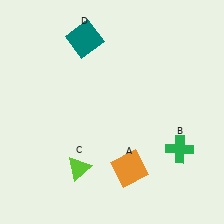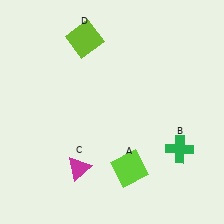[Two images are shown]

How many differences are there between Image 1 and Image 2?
There are 3 differences between the two images.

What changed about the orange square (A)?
In Image 1, A is orange. In Image 2, it changed to lime.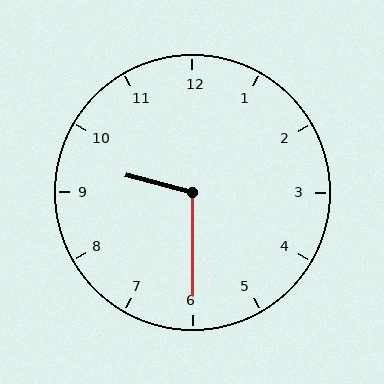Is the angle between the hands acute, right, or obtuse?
It is obtuse.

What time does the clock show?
9:30.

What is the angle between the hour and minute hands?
Approximately 105 degrees.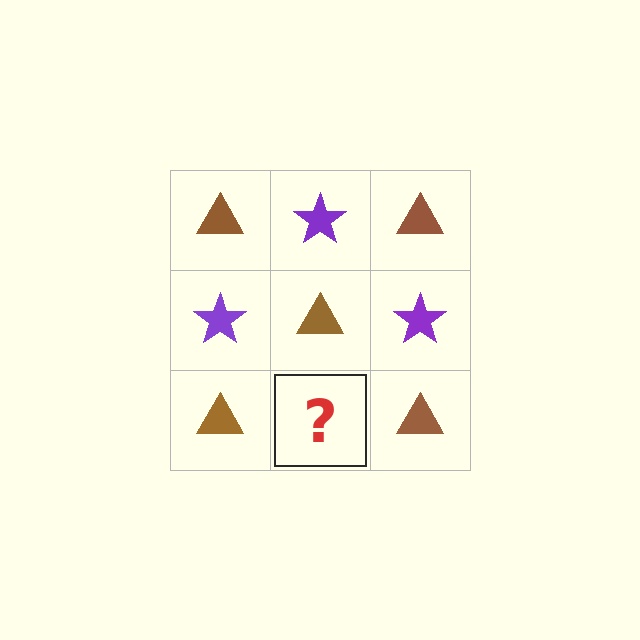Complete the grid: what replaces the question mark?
The question mark should be replaced with a purple star.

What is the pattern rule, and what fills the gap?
The rule is that it alternates brown triangle and purple star in a checkerboard pattern. The gap should be filled with a purple star.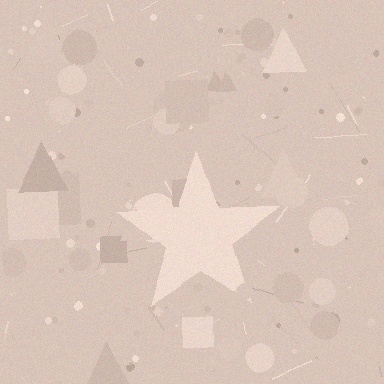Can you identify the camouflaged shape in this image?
The camouflaged shape is a star.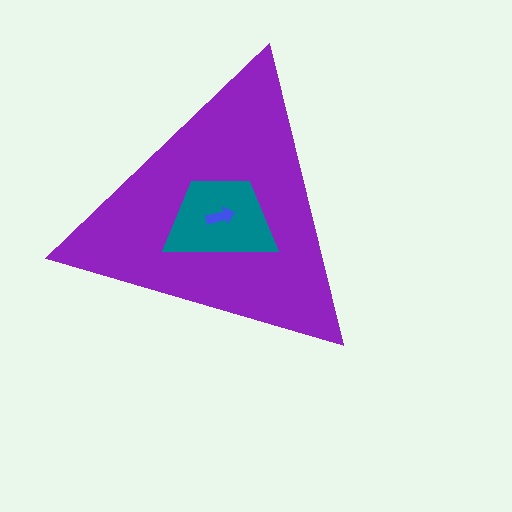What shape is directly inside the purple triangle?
The teal trapezoid.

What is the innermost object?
The blue arrow.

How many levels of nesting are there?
3.